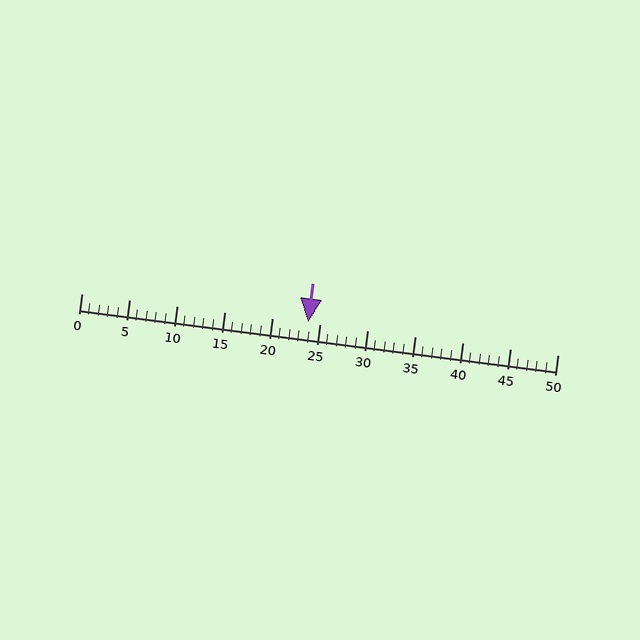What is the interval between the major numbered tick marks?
The major tick marks are spaced 5 units apart.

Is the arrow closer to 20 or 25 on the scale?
The arrow is closer to 25.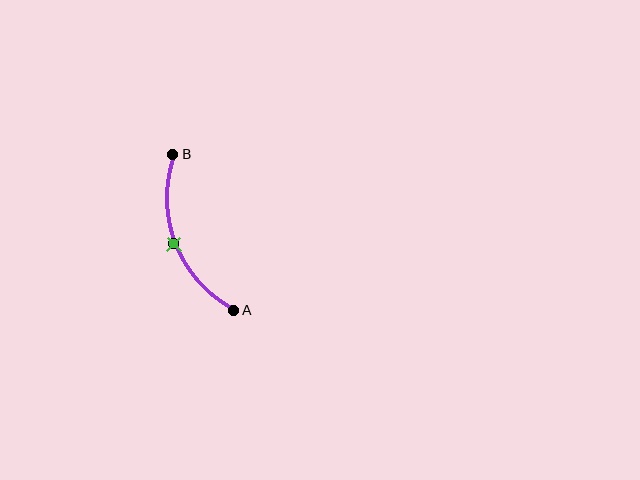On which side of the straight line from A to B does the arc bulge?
The arc bulges to the left of the straight line connecting A and B.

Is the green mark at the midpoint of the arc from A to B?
Yes. The green mark lies on the arc at equal arc-length from both A and B — it is the arc midpoint.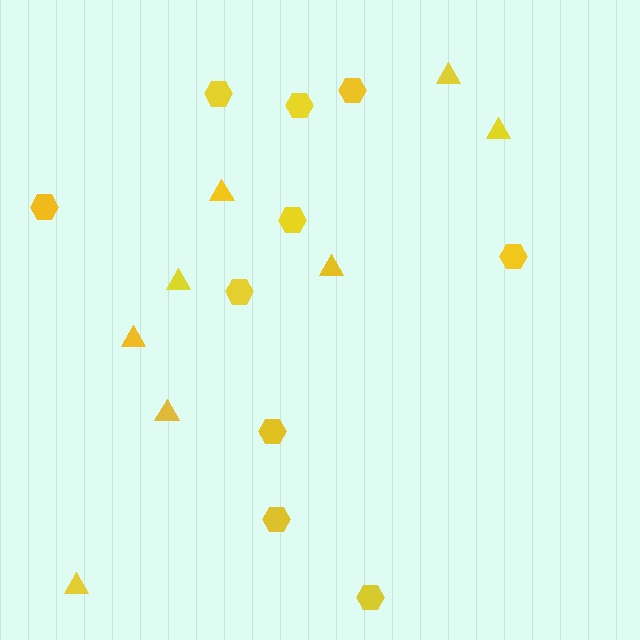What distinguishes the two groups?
There are 2 groups: one group of hexagons (10) and one group of triangles (8).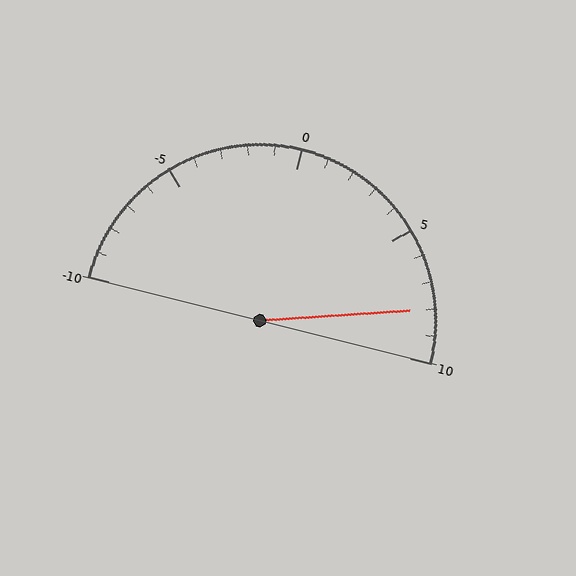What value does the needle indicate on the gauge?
The needle indicates approximately 8.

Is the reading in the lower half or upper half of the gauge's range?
The reading is in the upper half of the range (-10 to 10).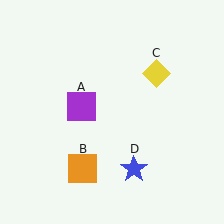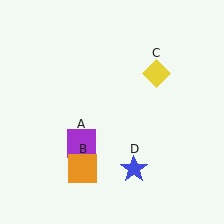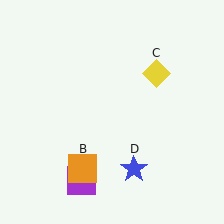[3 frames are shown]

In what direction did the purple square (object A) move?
The purple square (object A) moved down.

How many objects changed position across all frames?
1 object changed position: purple square (object A).